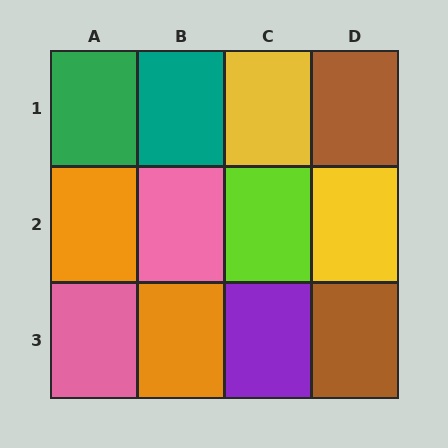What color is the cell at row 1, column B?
Teal.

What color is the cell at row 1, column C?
Yellow.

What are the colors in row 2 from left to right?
Orange, pink, lime, yellow.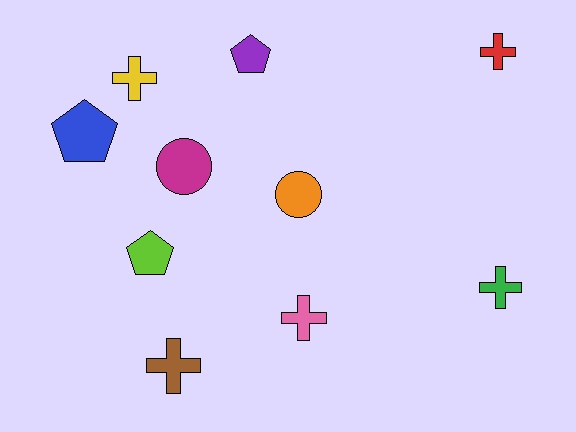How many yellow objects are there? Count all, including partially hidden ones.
There is 1 yellow object.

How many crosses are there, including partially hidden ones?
There are 5 crosses.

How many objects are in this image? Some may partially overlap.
There are 10 objects.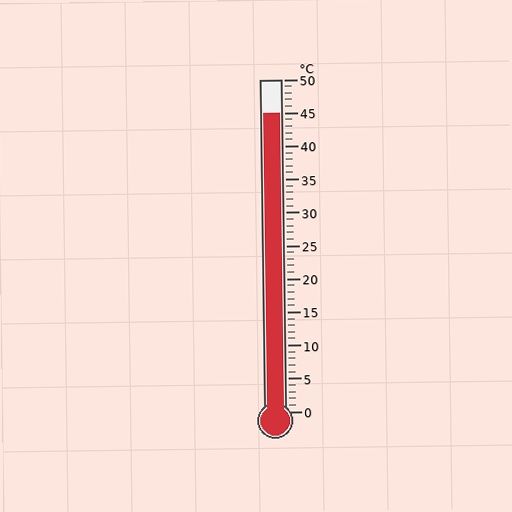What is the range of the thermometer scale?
The thermometer scale ranges from 0°C to 50°C.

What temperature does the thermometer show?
The thermometer shows approximately 45°C.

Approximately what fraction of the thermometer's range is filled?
The thermometer is filled to approximately 90% of its range.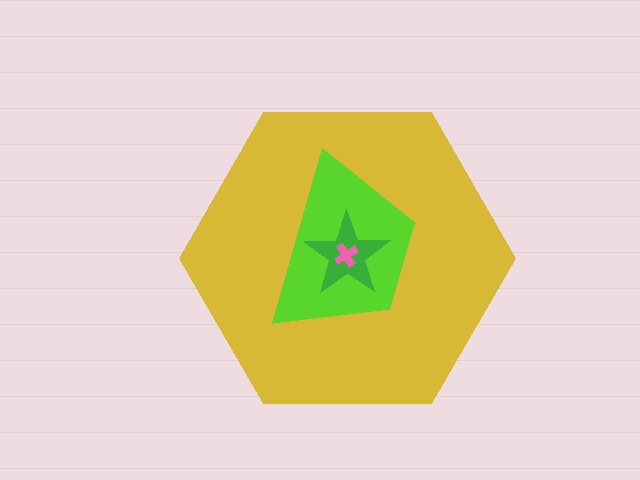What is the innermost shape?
The pink cross.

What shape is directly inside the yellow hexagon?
The lime trapezoid.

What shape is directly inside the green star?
The pink cross.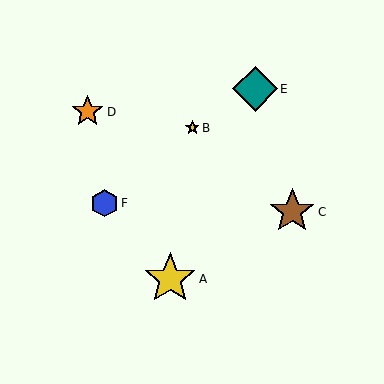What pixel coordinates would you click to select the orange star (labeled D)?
Click at (88, 112) to select the orange star D.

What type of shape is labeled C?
Shape C is a brown star.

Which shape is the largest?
The yellow star (labeled A) is the largest.